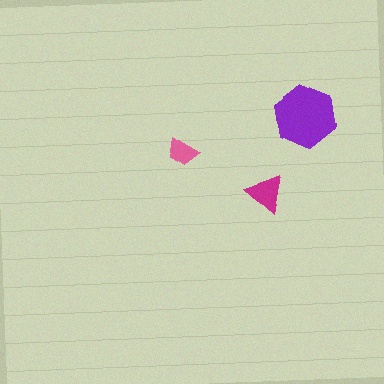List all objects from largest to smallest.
The purple hexagon, the magenta triangle, the pink trapezoid.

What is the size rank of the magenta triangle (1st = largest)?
2nd.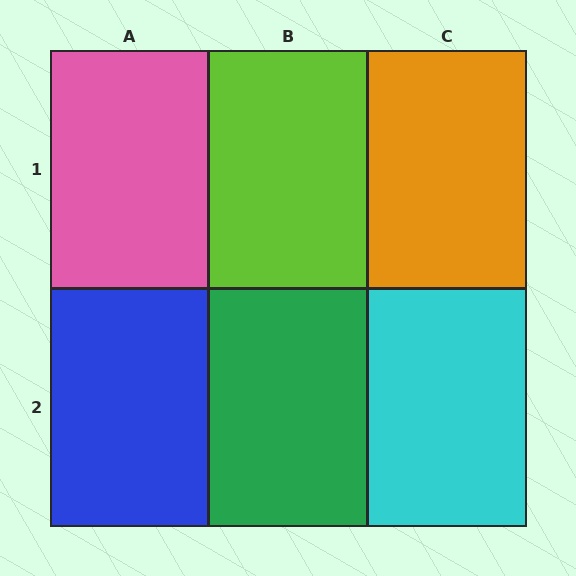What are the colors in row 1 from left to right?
Pink, lime, orange.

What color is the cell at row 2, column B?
Green.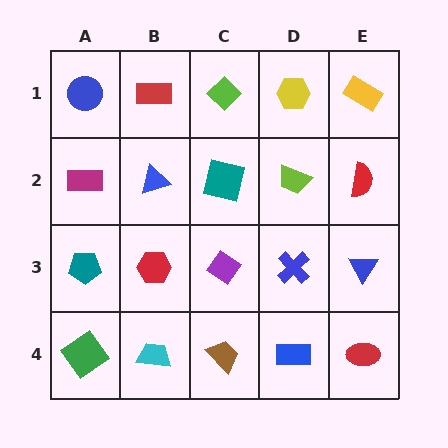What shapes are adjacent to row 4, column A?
A teal pentagon (row 3, column A), a cyan trapezoid (row 4, column B).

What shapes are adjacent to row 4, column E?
A blue triangle (row 3, column E), a blue rectangle (row 4, column D).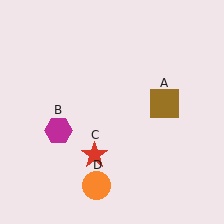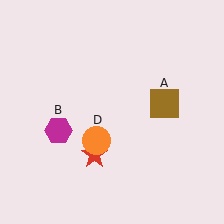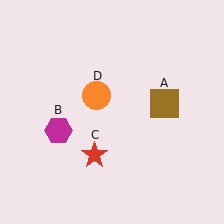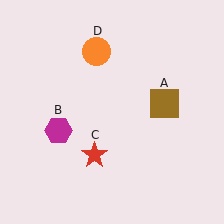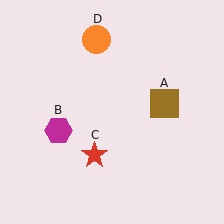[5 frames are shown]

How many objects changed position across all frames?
1 object changed position: orange circle (object D).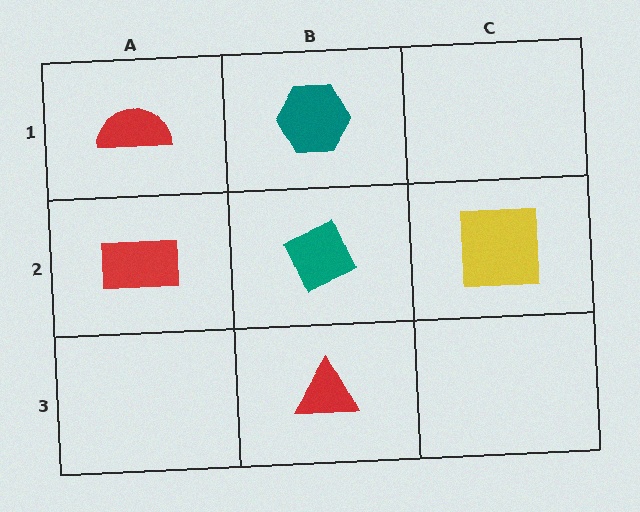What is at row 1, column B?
A teal hexagon.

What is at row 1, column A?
A red semicircle.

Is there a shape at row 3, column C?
No, that cell is empty.